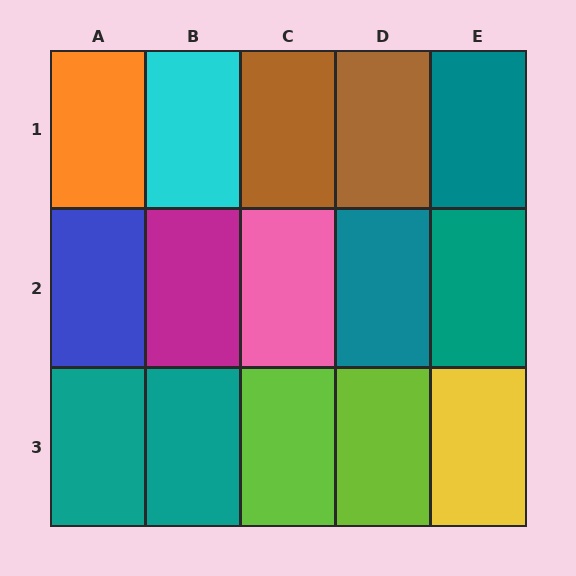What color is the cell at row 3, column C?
Lime.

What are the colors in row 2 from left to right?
Blue, magenta, pink, teal, teal.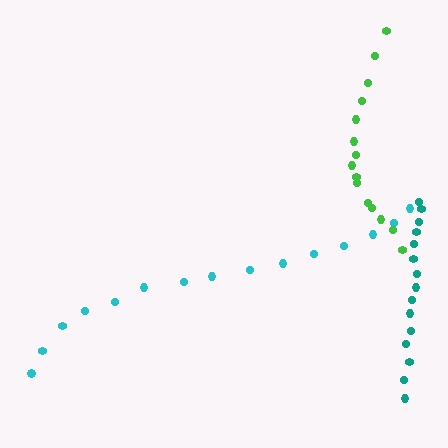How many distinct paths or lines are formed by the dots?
There are 3 distinct paths.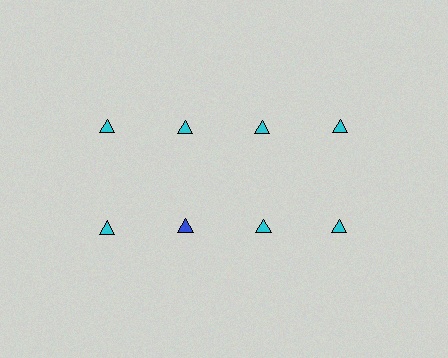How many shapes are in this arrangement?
There are 8 shapes arranged in a grid pattern.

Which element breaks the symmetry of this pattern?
The blue triangle in the second row, second from left column breaks the symmetry. All other shapes are cyan triangles.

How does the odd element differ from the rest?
It has a different color: blue instead of cyan.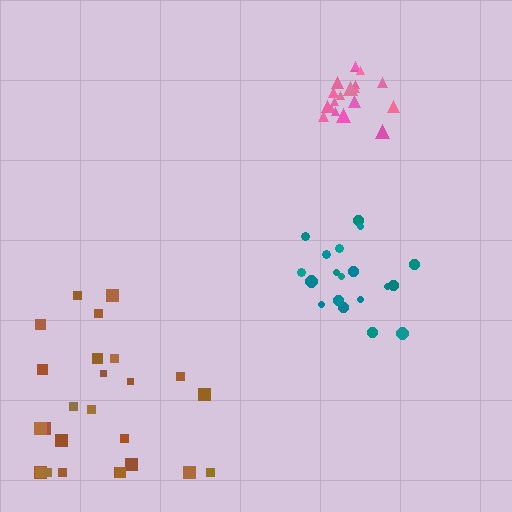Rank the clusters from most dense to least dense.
pink, teal, brown.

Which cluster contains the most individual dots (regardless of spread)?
Brown (27).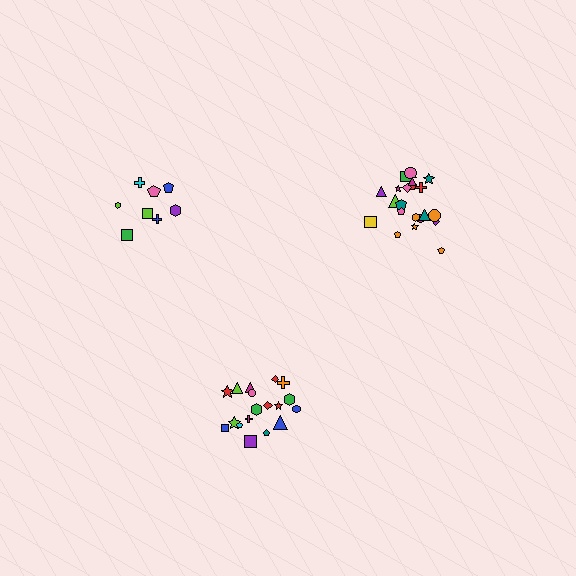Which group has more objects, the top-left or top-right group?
The top-right group.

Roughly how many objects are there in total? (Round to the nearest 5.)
Roughly 50 objects in total.